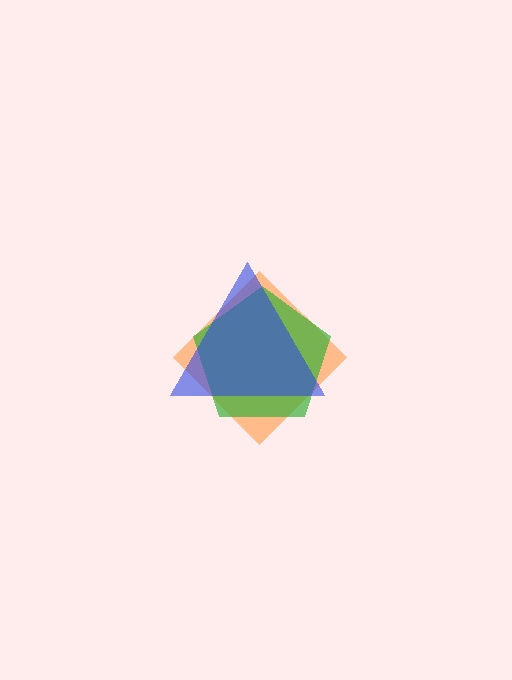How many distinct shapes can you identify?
There are 3 distinct shapes: an orange diamond, a green pentagon, a blue triangle.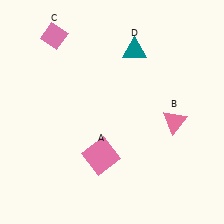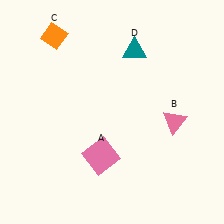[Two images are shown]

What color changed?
The diamond (C) changed from pink in Image 1 to orange in Image 2.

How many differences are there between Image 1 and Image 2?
There is 1 difference between the two images.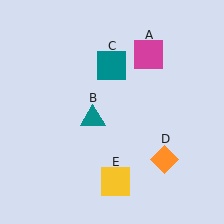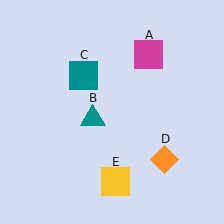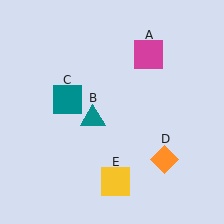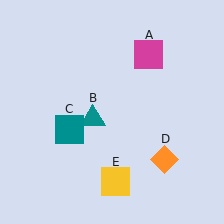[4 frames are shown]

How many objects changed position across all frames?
1 object changed position: teal square (object C).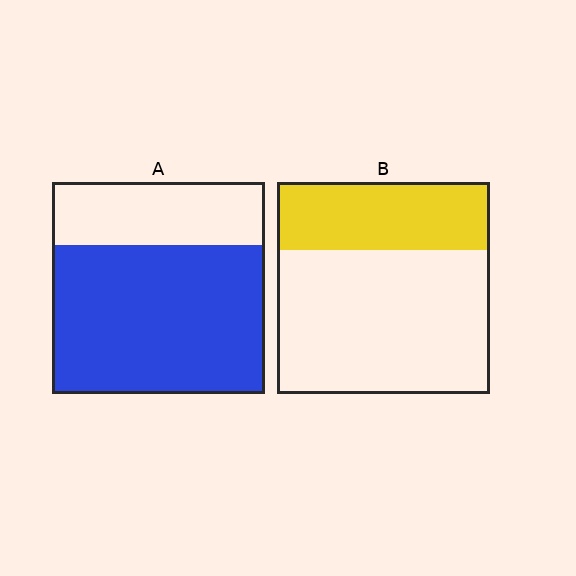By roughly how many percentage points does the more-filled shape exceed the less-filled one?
By roughly 40 percentage points (A over B).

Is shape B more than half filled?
No.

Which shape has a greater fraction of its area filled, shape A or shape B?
Shape A.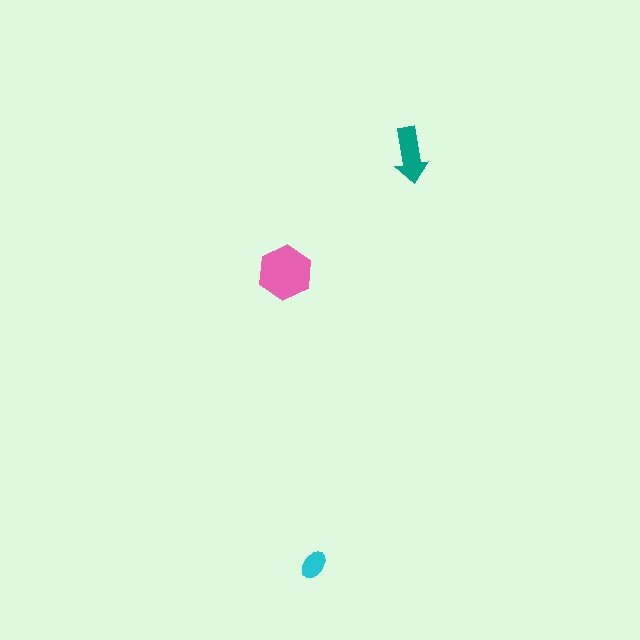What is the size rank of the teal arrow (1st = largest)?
2nd.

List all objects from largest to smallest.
The pink hexagon, the teal arrow, the cyan ellipse.